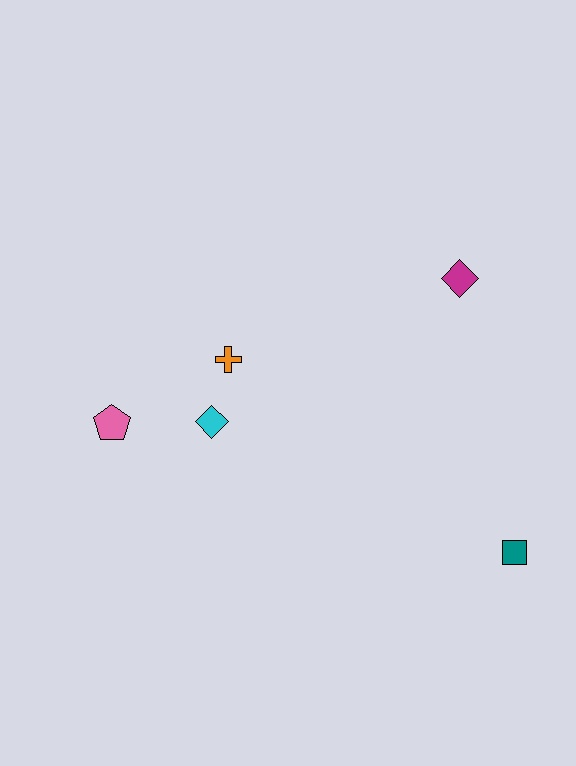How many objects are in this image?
There are 5 objects.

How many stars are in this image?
There are no stars.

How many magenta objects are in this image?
There is 1 magenta object.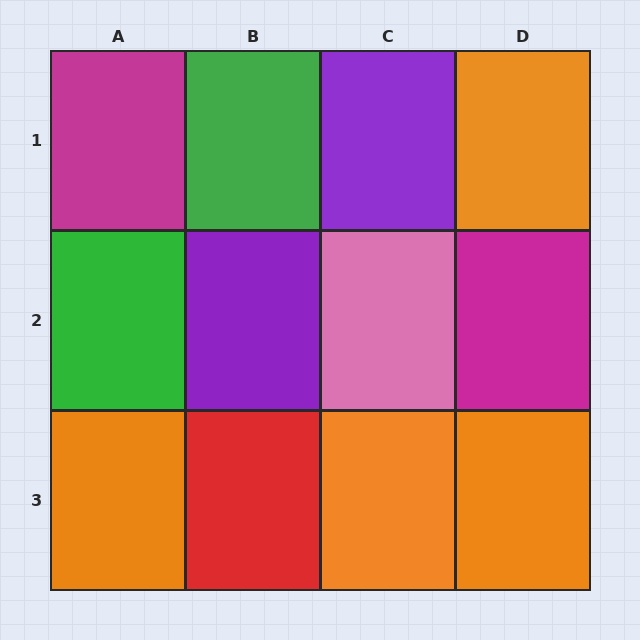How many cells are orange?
4 cells are orange.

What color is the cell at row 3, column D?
Orange.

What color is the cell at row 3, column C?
Orange.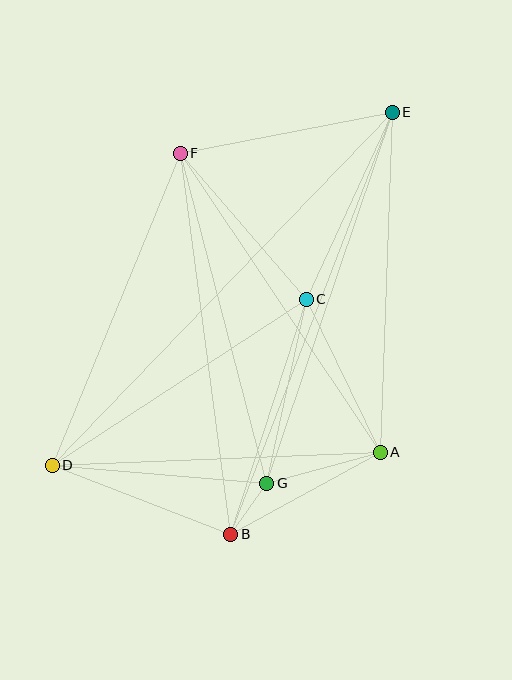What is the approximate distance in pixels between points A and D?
The distance between A and D is approximately 328 pixels.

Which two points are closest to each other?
Points B and G are closest to each other.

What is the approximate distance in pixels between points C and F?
The distance between C and F is approximately 193 pixels.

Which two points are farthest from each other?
Points D and E are farthest from each other.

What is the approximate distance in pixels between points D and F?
The distance between D and F is approximately 338 pixels.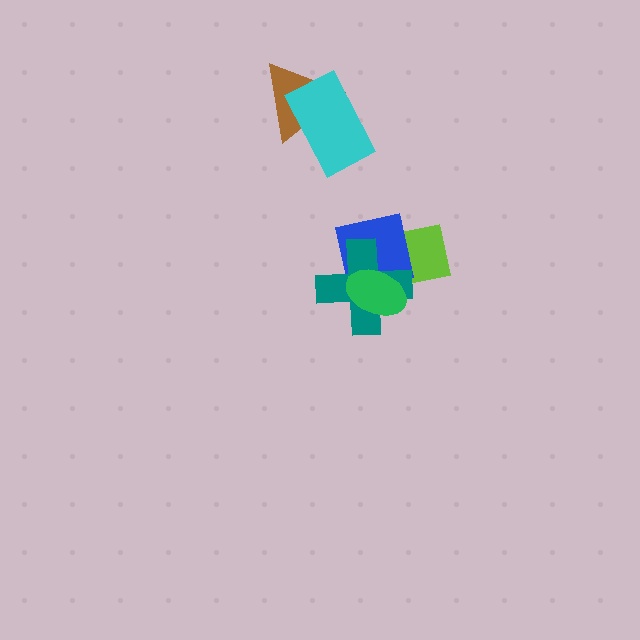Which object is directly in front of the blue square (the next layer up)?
The teal cross is directly in front of the blue square.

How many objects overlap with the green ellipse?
3 objects overlap with the green ellipse.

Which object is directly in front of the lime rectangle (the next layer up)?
The blue square is directly in front of the lime rectangle.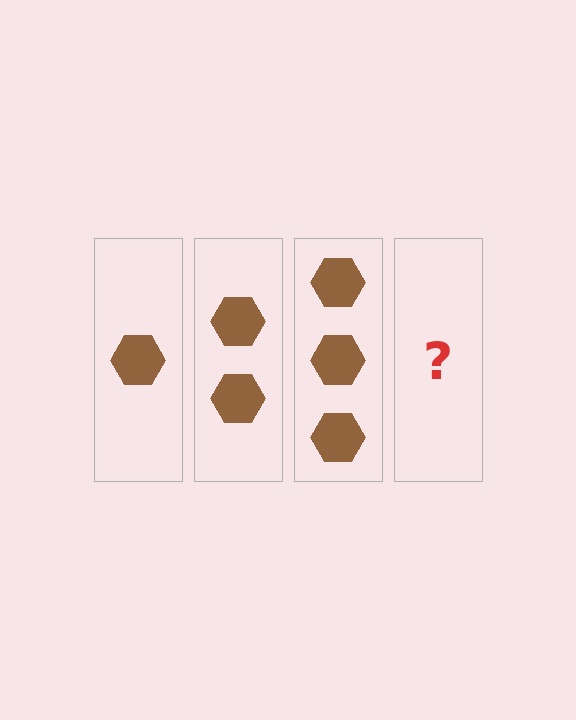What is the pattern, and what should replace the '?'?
The pattern is that each step adds one more hexagon. The '?' should be 4 hexagons.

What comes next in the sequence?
The next element should be 4 hexagons.